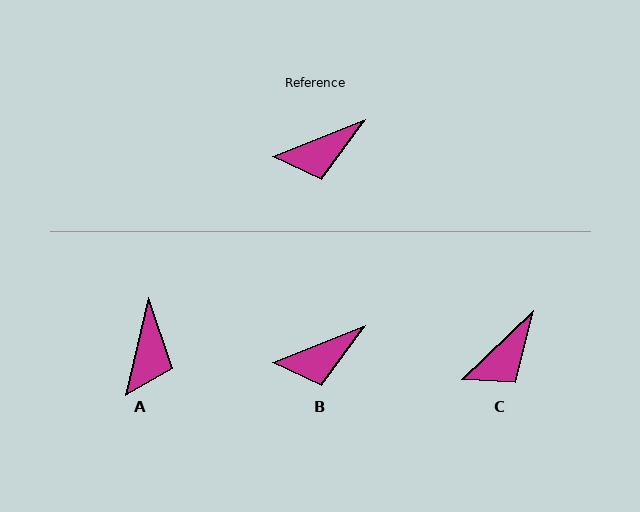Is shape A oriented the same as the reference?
No, it is off by about 55 degrees.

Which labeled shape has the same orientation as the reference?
B.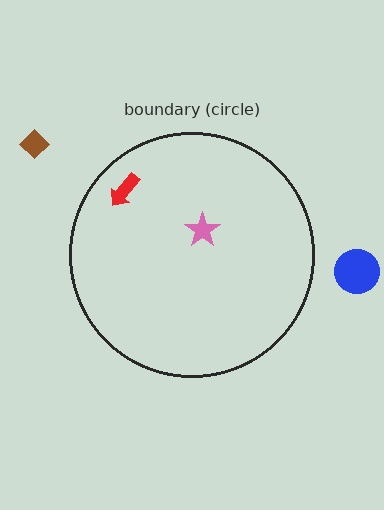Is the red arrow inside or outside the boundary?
Inside.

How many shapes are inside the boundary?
2 inside, 2 outside.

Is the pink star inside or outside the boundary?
Inside.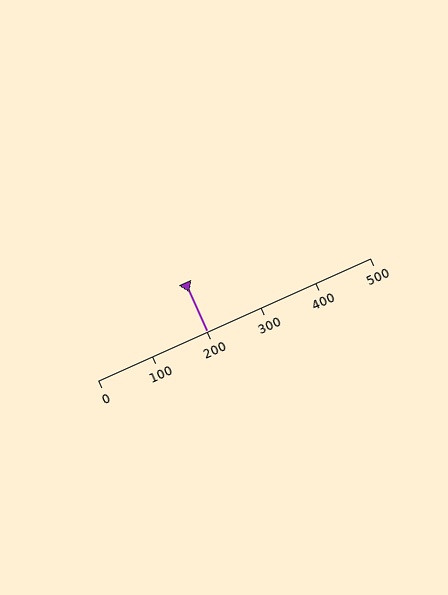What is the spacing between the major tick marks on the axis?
The major ticks are spaced 100 apart.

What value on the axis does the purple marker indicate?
The marker indicates approximately 200.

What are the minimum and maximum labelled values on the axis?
The axis runs from 0 to 500.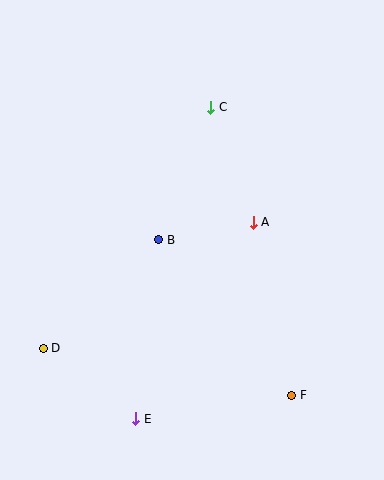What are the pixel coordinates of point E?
Point E is at (136, 418).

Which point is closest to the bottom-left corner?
Point D is closest to the bottom-left corner.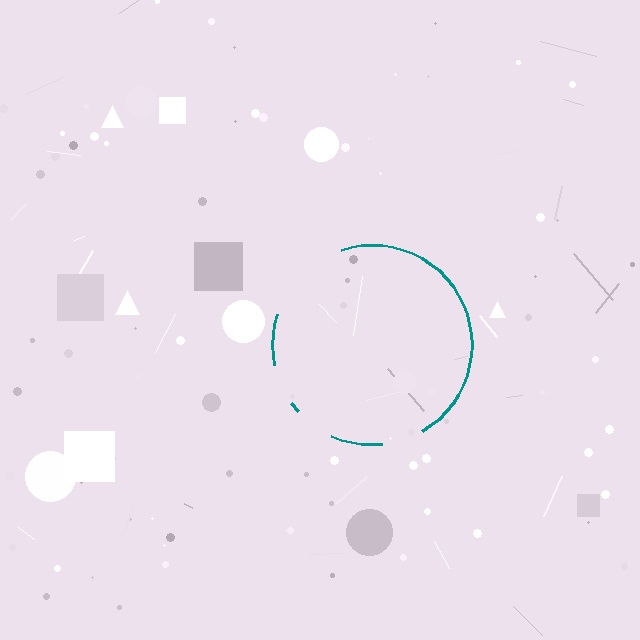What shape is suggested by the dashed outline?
The dashed outline suggests a circle.